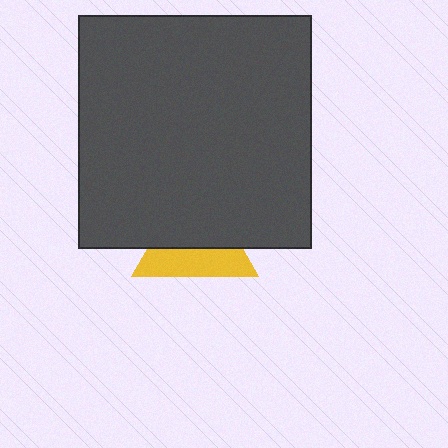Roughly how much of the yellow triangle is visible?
A small part of it is visible (roughly 44%).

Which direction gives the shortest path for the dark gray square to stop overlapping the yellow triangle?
Moving up gives the shortest separation.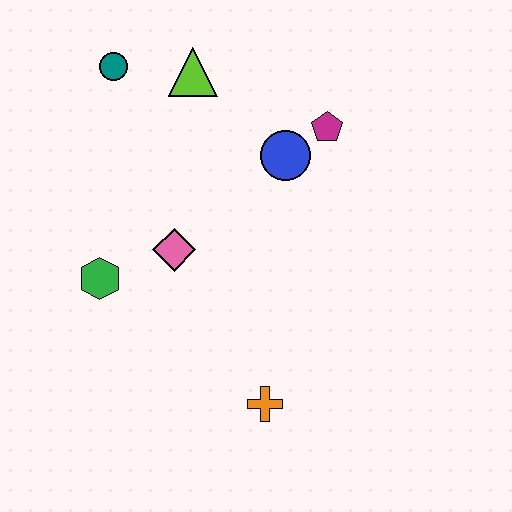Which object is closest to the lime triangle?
The teal circle is closest to the lime triangle.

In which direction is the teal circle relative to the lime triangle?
The teal circle is to the left of the lime triangle.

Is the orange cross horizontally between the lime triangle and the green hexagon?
No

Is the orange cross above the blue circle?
No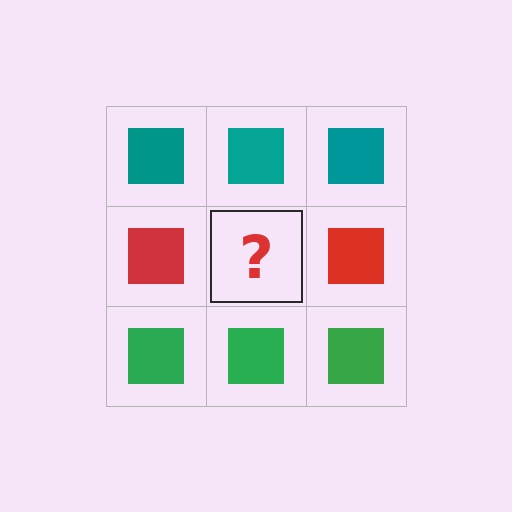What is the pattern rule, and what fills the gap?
The rule is that each row has a consistent color. The gap should be filled with a red square.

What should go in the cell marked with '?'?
The missing cell should contain a red square.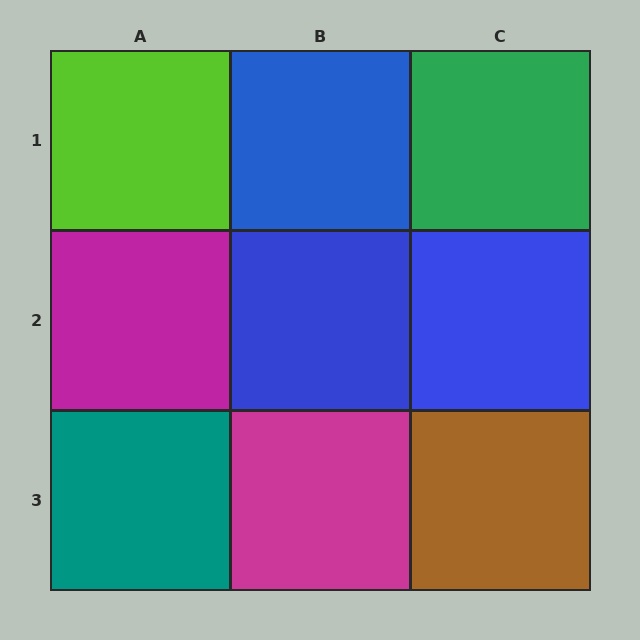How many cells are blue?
3 cells are blue.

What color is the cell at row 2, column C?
Blue.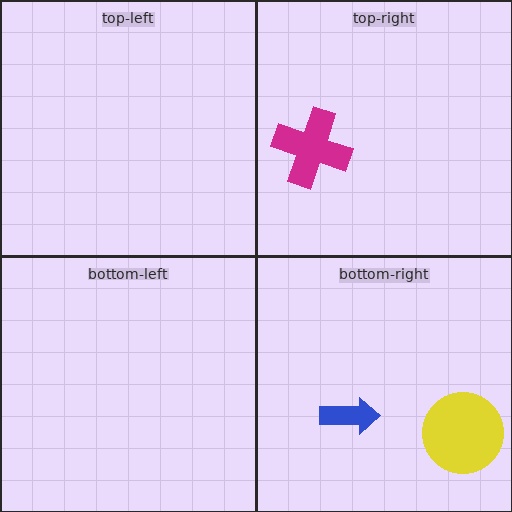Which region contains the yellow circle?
The bottom-right region.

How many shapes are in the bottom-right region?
2.